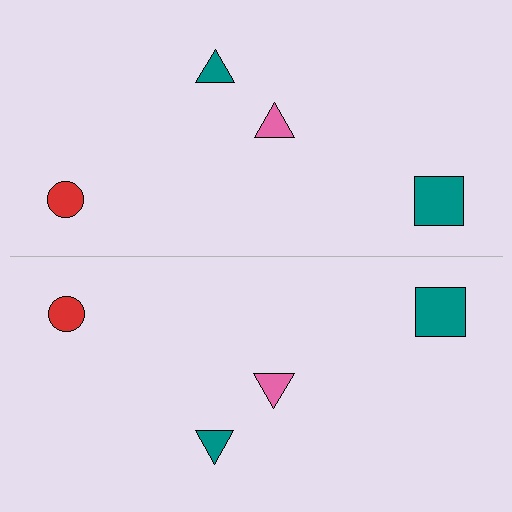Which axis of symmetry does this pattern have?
The pattern has a horizontal axis of symmetry running through the center of the image.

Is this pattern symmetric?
Yes, this pattern has bilateral (reflection) symmetry.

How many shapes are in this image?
There are 8 shapes in this image.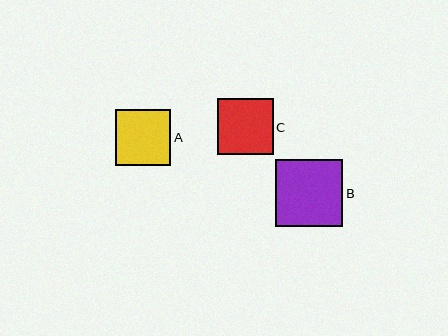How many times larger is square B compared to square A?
Square B is approximately 1.2 times the size of square A.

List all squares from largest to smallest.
From largest to smallest: B, C, A.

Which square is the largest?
Square B is the largest with a size of approximately 67 pixels.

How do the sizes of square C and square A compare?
Square C and square A are approximately the same size.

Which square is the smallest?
Square A is the smallest with a size of approximately 56 pixels.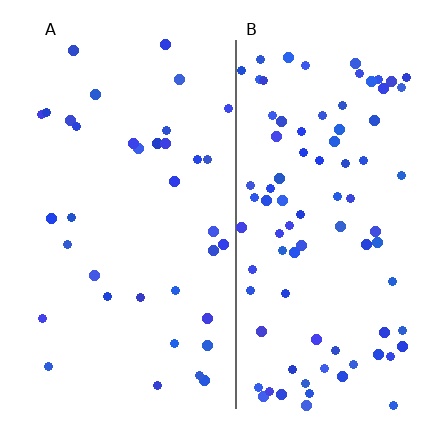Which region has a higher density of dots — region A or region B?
B (the right).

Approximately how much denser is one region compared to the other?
Approximately 2.3× — region B over region A.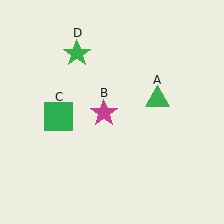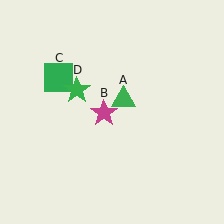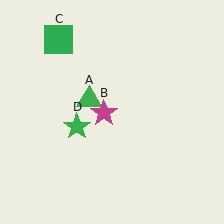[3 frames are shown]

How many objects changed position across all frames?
3 objects changed position: green triangle (object A), green square (object C), green star (object D).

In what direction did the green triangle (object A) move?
The green triangle (object A) moved left.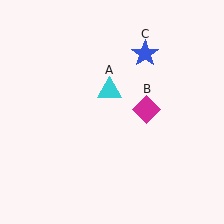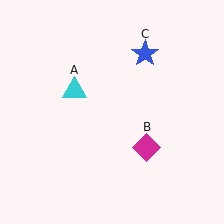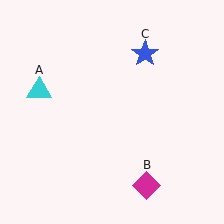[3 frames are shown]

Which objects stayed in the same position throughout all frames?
Blue star (object C) remained stationary.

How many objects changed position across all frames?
2 objects changed position: cyan triangle (object A), magenta diamond (object B).